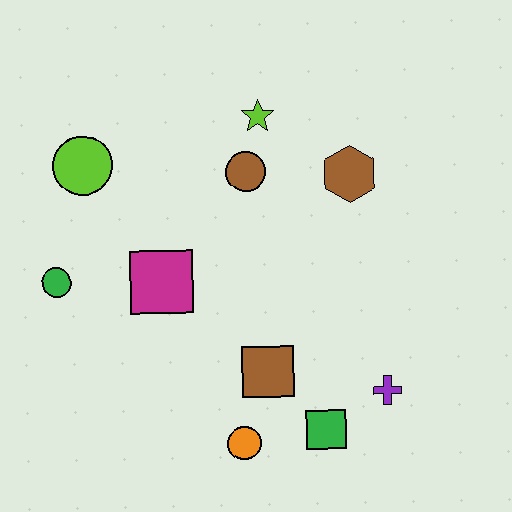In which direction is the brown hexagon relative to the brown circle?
The brown hexagon is to the right of the brown circle.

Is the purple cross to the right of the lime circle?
Yes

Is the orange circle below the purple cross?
Yes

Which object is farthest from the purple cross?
The lime circle is farthest from the purple cross.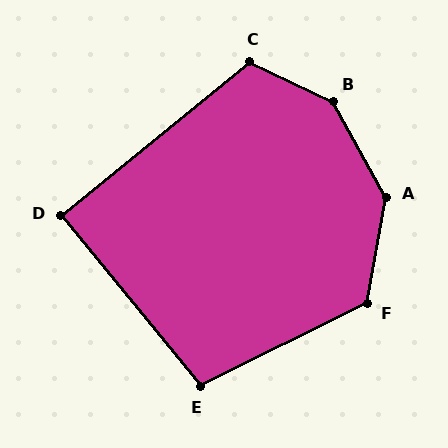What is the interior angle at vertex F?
Approximately 126 degrees (obtuse).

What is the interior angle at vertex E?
Approximately 103 degrees (obtuse).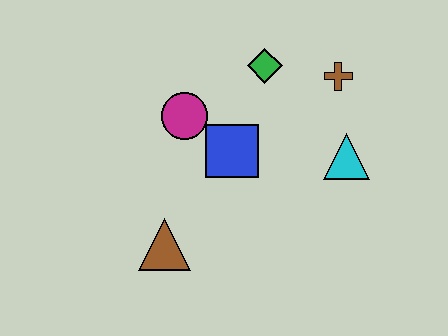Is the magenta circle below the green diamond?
Yes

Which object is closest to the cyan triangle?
The brown cross is closest to the cyan triangle.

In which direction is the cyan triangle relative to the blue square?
The cyan triangle is to the right of the blue square.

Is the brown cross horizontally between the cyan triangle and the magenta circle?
Yes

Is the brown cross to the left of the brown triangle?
No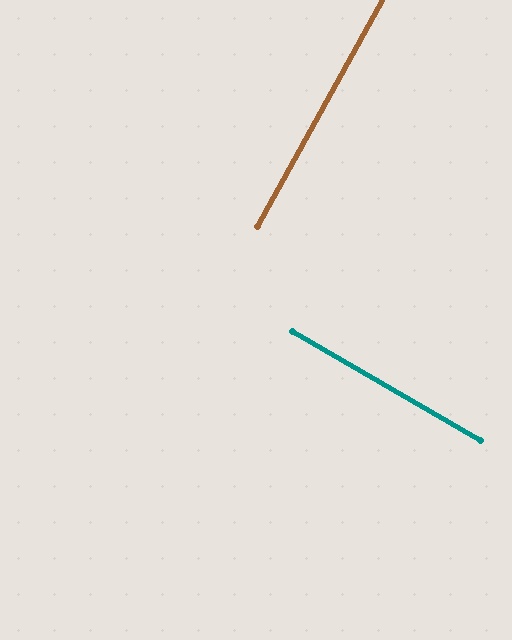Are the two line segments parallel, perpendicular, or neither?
Perpendicular — they meet at approximately 89°.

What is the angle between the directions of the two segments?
Approximately 89 degrees.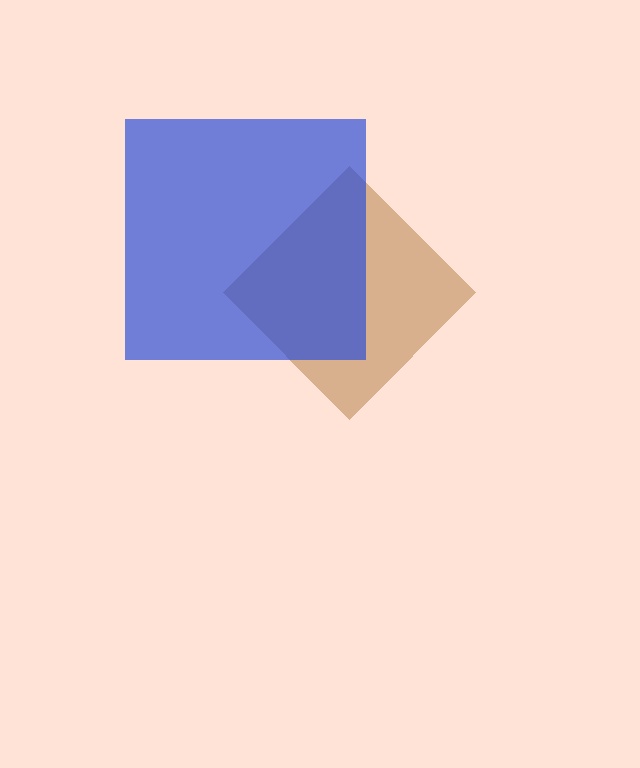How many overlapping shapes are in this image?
There are 2 overlapping shapes in the image.